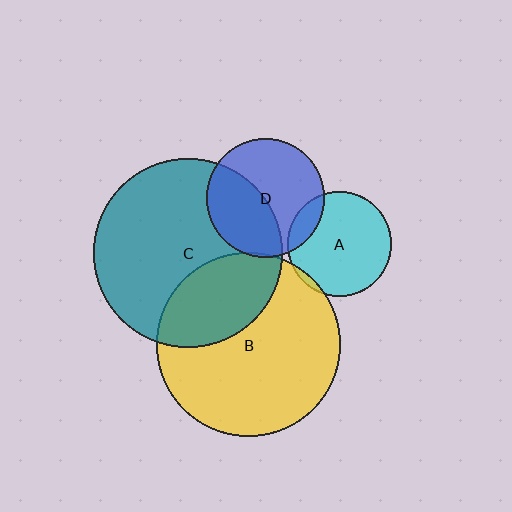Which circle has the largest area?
Circle C (teal).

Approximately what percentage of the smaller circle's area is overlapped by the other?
Approximately 5%.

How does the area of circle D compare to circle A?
Approximately 1.3 times.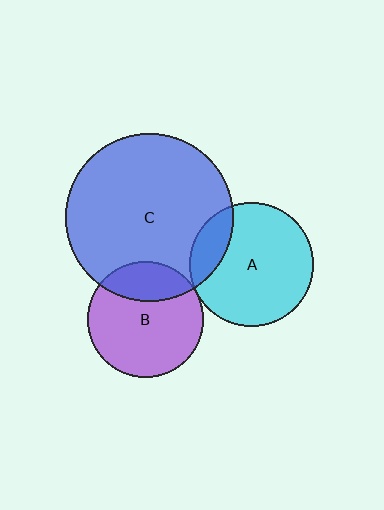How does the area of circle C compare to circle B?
Approximately 2.1 times.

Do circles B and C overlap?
Yes.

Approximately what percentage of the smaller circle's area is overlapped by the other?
Approximately 25%.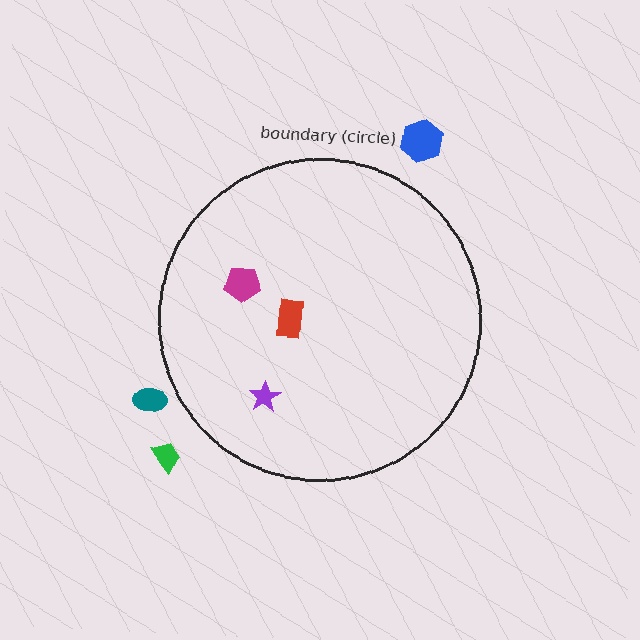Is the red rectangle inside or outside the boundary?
Inside.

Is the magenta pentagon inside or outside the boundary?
Inside.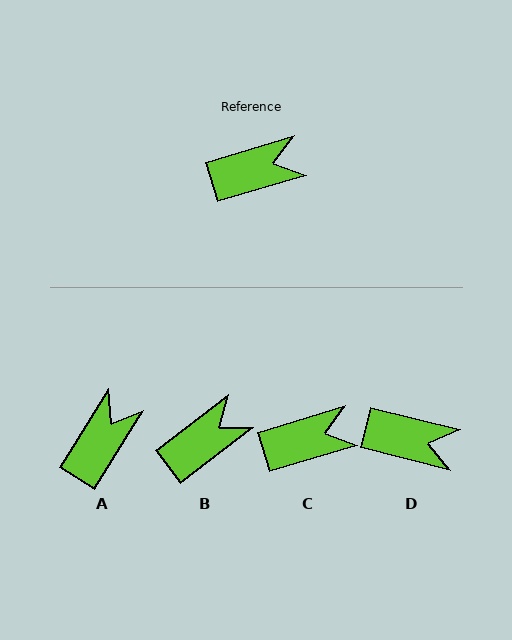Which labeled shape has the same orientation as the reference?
C.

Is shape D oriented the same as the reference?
No, it is off by about 30 degrees.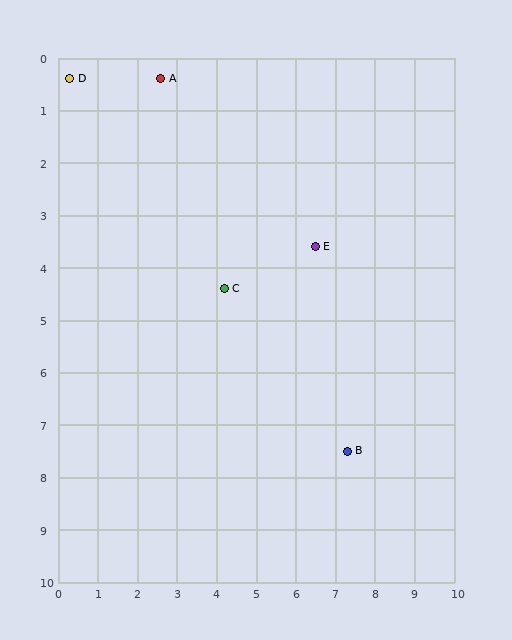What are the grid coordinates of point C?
Point C is at approximately (4.2, 4.4).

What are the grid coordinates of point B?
Point B is at approximately (7.3, 7.5).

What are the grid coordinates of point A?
Point A is at approximately (2.6, 0.4).